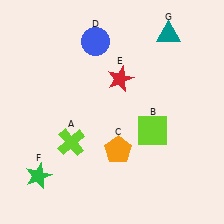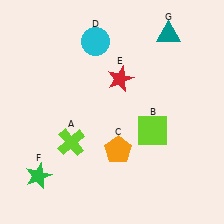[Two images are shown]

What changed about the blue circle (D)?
In Image 1, D is blue. In Image 2, it changed to cyan.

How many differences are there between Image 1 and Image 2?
There is 1 difference between the two images.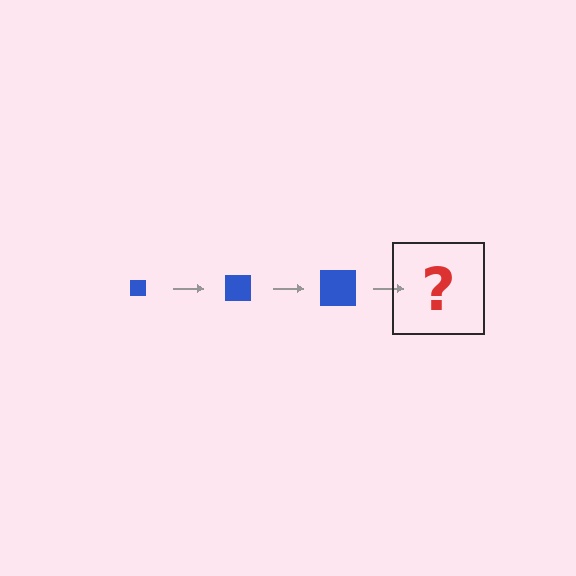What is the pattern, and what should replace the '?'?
The pattern is that the square gets progressively larger each step. The '?' should be a blue square, larger than the previous one.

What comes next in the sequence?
The next element should be a blue square, larger than the previous one.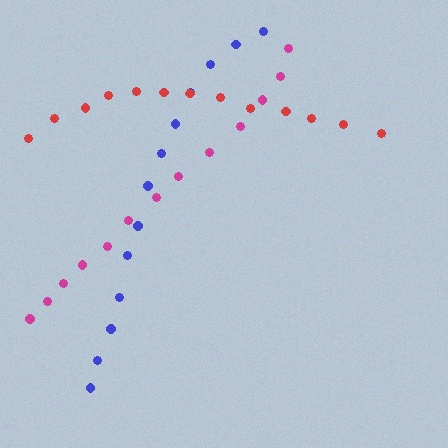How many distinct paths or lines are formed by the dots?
There are 3 distinct paths.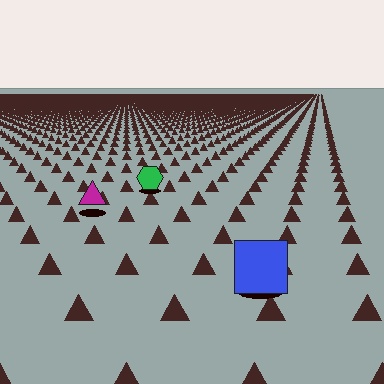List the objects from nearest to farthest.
From nearest to farthest: the blue square, the magenta triangle, the green hexagon.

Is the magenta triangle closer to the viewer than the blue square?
No. The blue square is closer — you can tell from the texture gradient: the ground texture is coarser near it.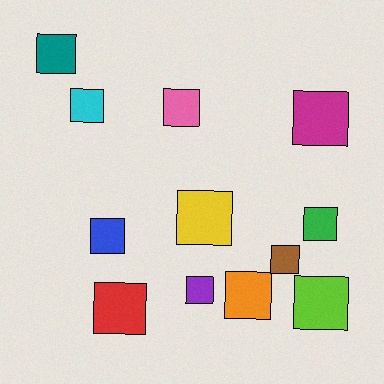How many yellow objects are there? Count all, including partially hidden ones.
There is 1 yellow object.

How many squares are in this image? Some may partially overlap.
There are 12 squares.